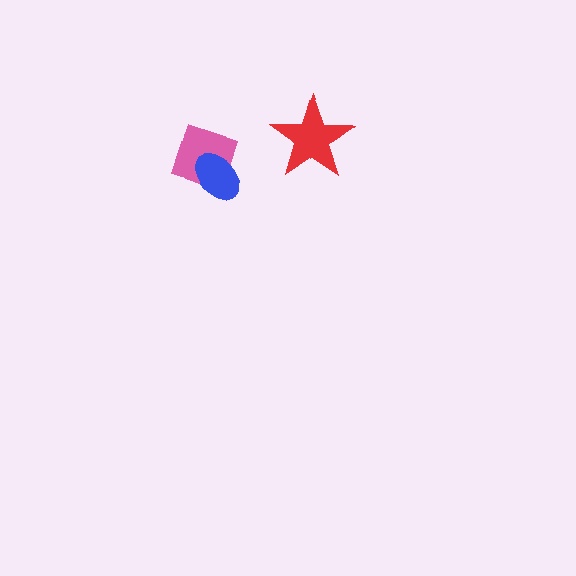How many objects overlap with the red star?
0 objects overlap with the red star.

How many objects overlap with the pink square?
1 object overlaps with the pink square.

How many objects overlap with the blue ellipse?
1 object overlaps with the blue ellipse.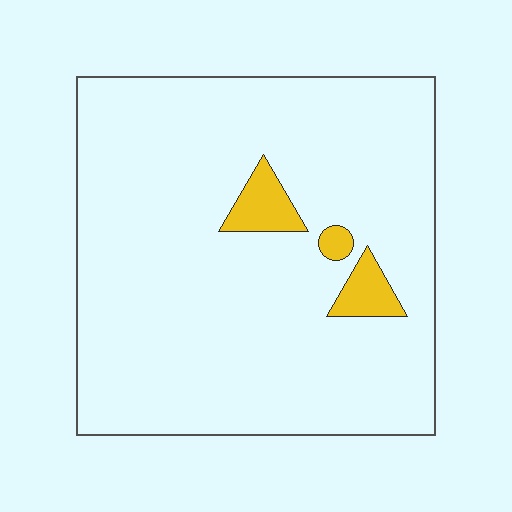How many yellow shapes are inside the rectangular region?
3.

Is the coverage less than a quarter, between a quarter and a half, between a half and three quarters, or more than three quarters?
Less than a quarter.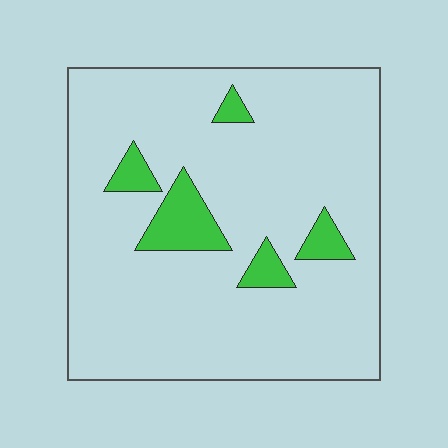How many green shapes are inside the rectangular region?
5.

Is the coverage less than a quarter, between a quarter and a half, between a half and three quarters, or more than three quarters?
Less than a quarter.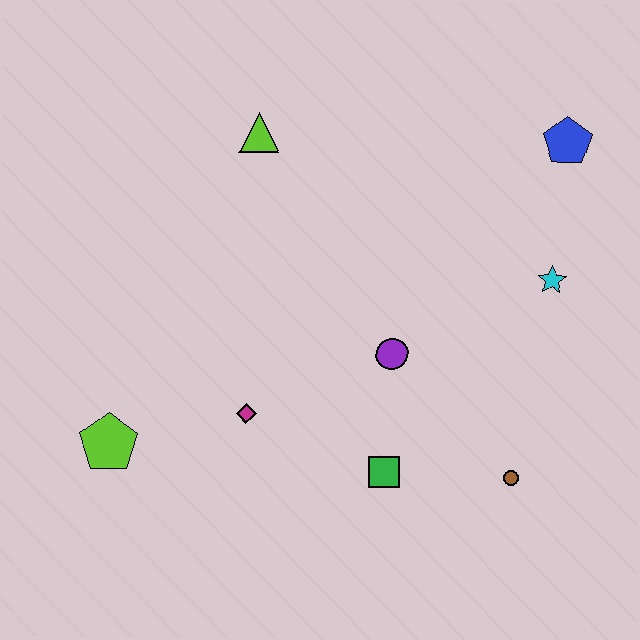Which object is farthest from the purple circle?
The lime pentagon is farthest from the purple circle.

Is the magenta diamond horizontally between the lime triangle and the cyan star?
No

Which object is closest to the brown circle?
The green square is closest to the brown circle.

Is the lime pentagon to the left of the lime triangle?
Yes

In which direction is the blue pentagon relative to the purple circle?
The blue pentagon is above the purple circle.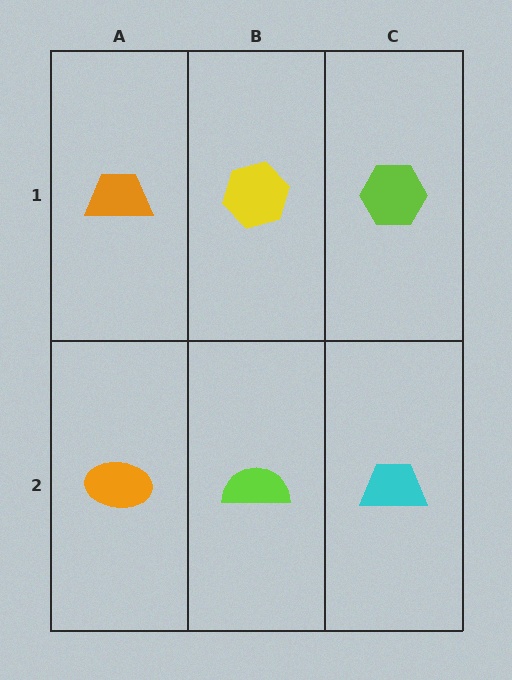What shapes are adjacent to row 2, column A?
An orange trapezoid (row 1, column A), a lime semicircle (row 2, column B).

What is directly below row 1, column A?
An orange ellipse.